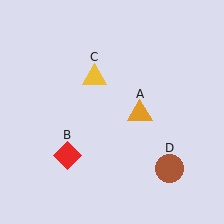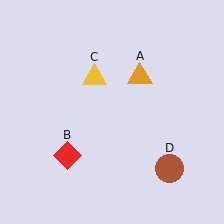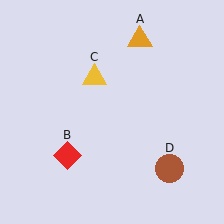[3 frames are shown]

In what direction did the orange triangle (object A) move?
The orange triangle (object A) moved up.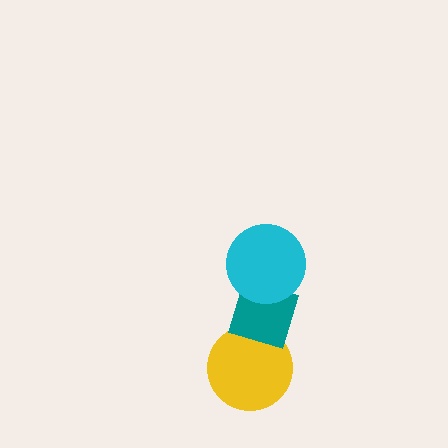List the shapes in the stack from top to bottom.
From top to bottom: the cyan circle, the teal diamond, the yellow circle.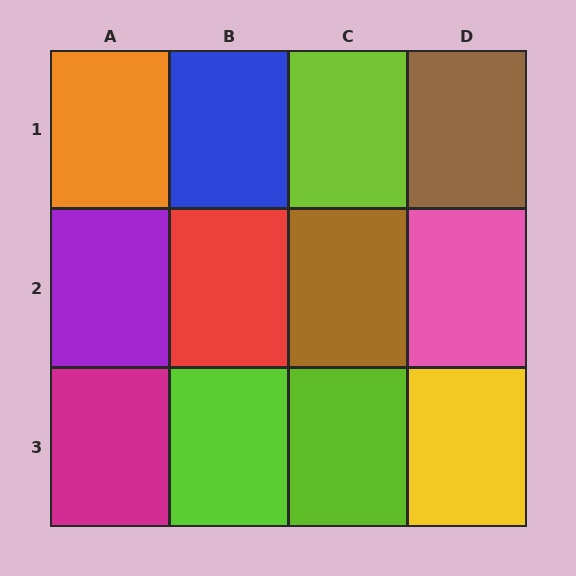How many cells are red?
1 cell is red.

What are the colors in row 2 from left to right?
Purple, red, brown, pink.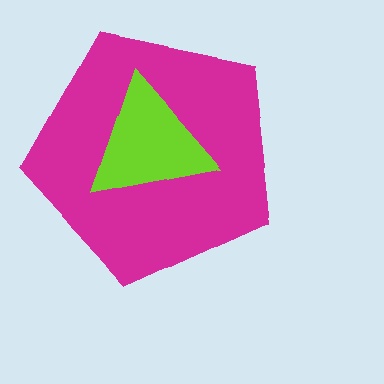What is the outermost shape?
The magenta pentagon.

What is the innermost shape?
The lime triangle.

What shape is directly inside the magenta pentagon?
The lime triangle.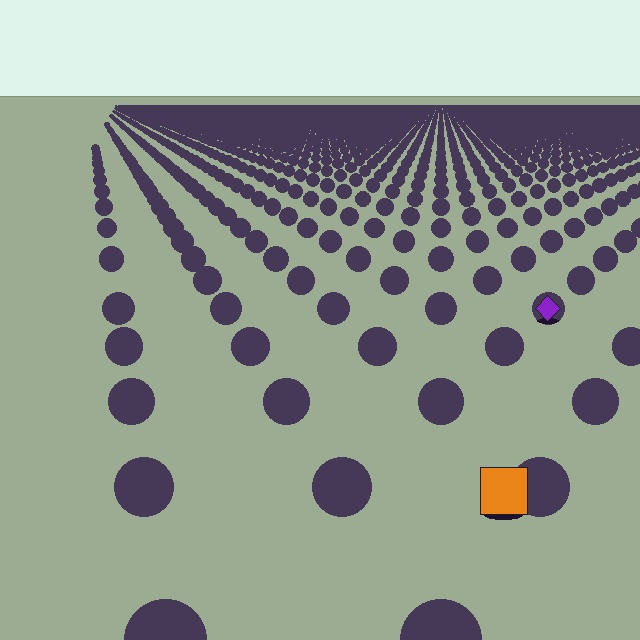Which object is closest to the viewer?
The orange square is closest. The texture marks near it are larger and more spread out.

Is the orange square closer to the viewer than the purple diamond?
Yes. The orange square is closer — you can tell from the texture gradient: the ground texture is coarser near it.